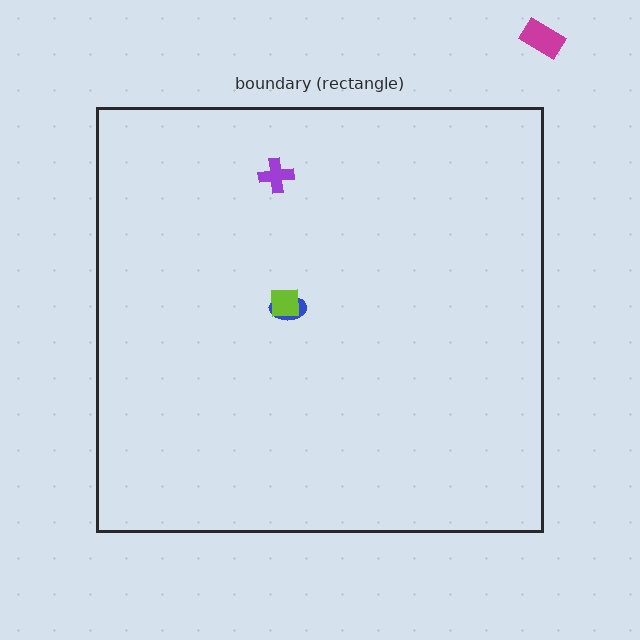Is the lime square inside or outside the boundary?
Inside.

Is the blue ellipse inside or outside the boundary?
Inside.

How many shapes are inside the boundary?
3 inside, 1 outside.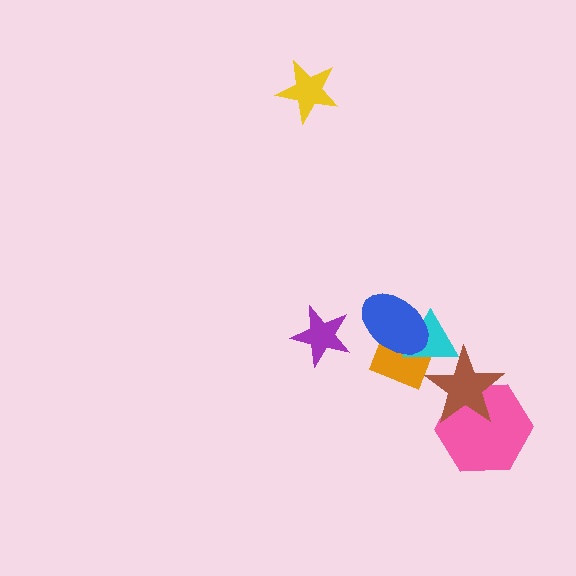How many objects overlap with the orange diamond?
3 objects overlap with the orange diamond.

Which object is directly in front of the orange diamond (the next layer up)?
The cyan triangle is directly in front of the orange diamond.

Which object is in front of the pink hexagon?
The brown star is in front of the pink hexagon.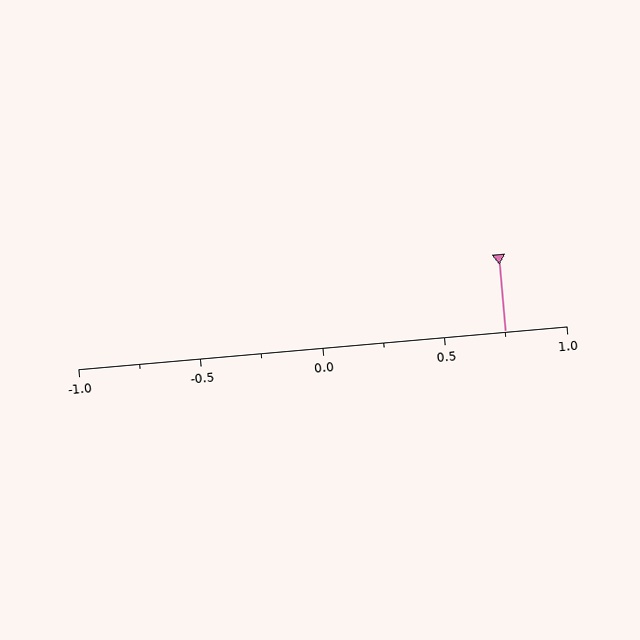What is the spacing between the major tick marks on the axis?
The major ticks are spaced 0.5 apart.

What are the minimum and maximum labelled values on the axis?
The axis runs from -1.0 to 1.0.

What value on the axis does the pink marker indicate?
The marker indicates approximately 0.75.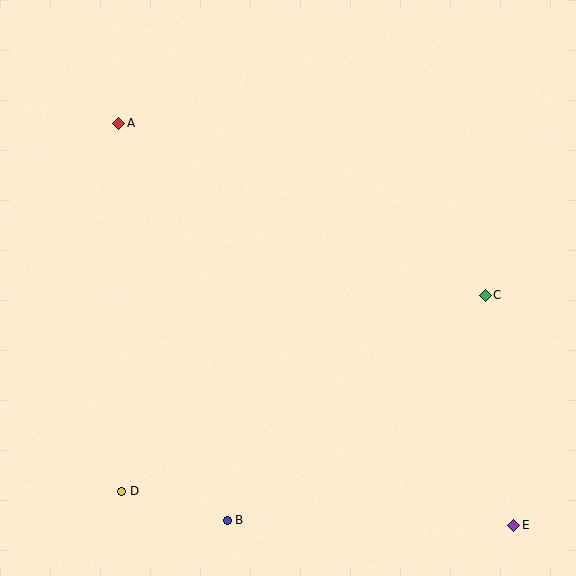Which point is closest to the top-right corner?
Point C is closest to the top-right corner.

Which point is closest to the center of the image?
Point C at (485, 295) is closest to the center.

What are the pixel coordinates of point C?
Point C is at (485, 295).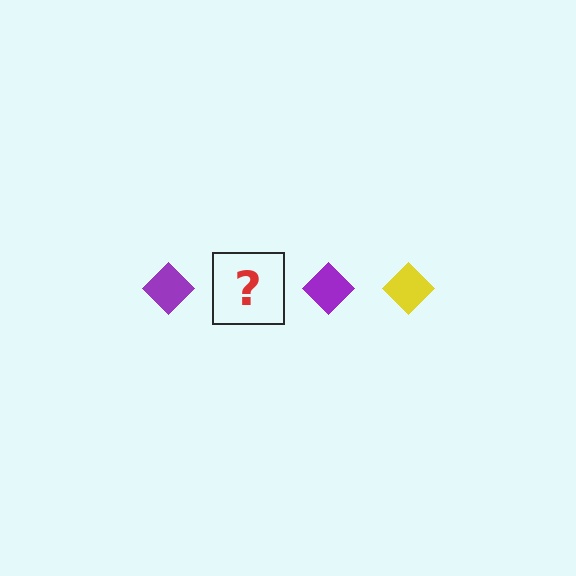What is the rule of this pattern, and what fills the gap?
The rule is that the pattern cycles through purple, yellow diamonds. The gap should be filled with a yellow diamond.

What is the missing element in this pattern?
The missing element is a yellow diamond.